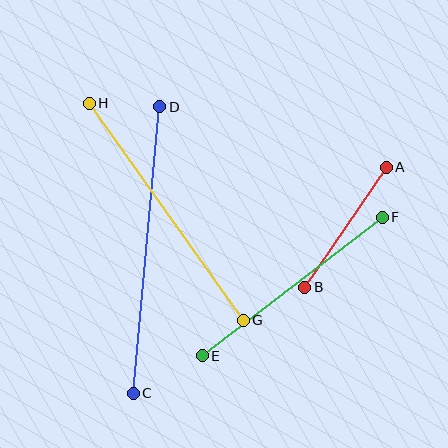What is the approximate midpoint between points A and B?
The midpoint is at approximately (345, 227) pixels.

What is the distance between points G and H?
The distance is approximately 266 pixels.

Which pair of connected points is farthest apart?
Points C and D are farthest apart.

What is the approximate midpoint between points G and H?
The midpoint is at approximately (166, 212) pixels.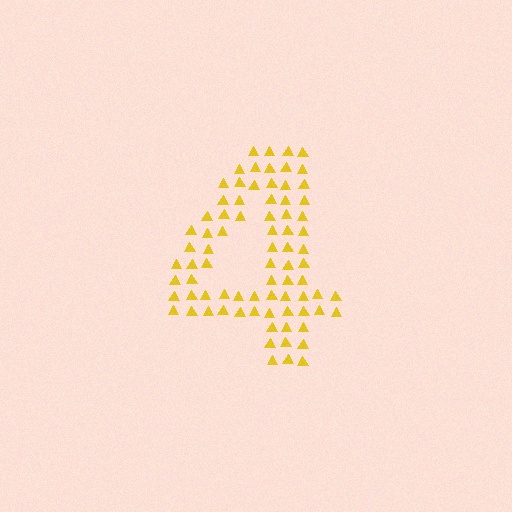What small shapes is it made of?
It is made of small triangles.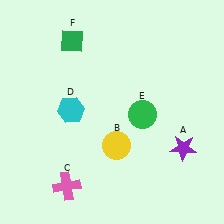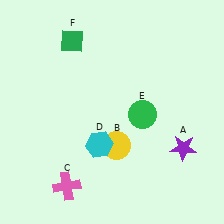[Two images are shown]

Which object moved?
The cyan hexagon (D) moved down.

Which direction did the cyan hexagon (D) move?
The cyan hexagon (D) moved down.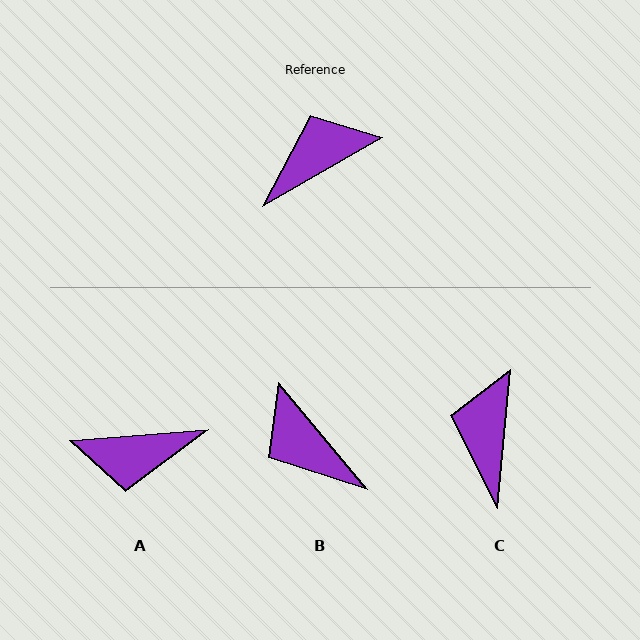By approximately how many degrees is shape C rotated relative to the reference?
Approximately 55 degrees counter-clockwise.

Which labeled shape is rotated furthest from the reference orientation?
A, about 155 degrees away.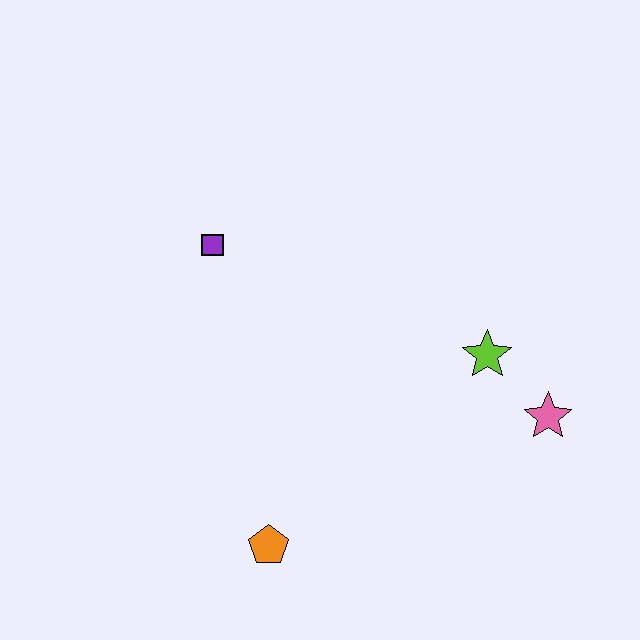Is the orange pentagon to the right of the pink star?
No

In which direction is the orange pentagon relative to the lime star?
The orange pentagon is to the left of the lime star.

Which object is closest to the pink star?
The lime star is closest to the pink star.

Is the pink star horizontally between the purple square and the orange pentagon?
No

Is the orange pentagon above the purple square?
No